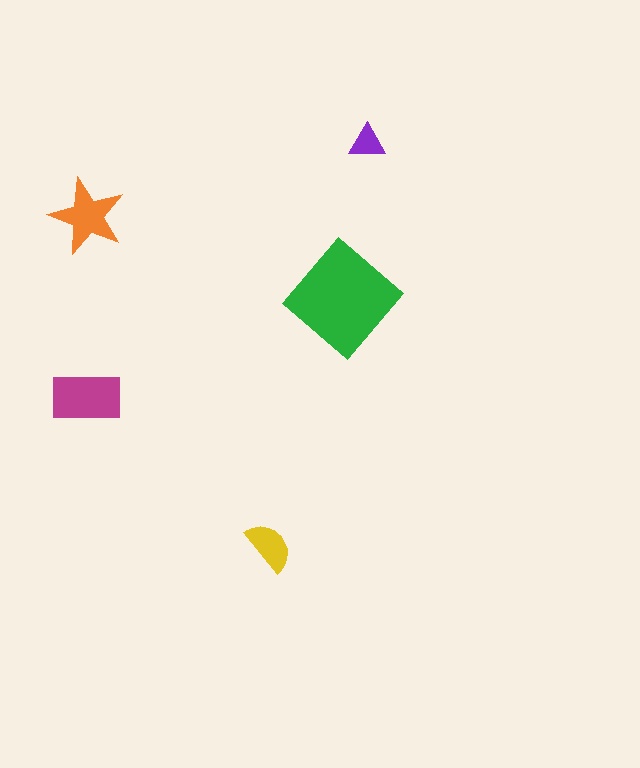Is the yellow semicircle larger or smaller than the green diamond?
Smaller.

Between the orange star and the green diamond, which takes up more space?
The green diamond.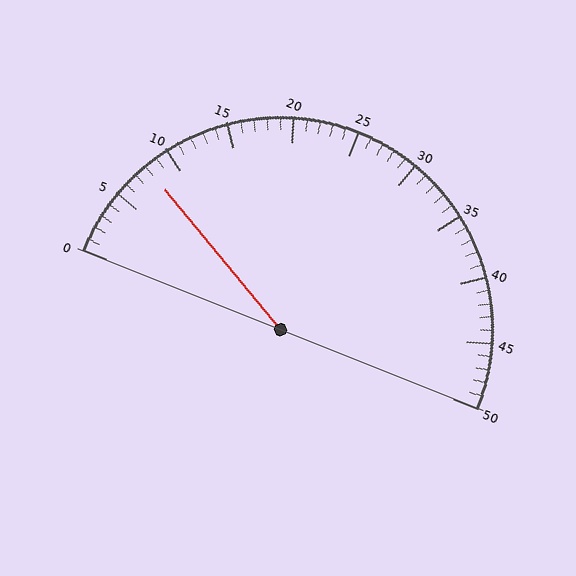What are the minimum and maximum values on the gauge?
The gauge ranges from 0 to 50.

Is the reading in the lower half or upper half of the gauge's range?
The reading is in the lower half of the range (0 to 50).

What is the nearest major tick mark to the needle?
The nearest major tick mark is 10.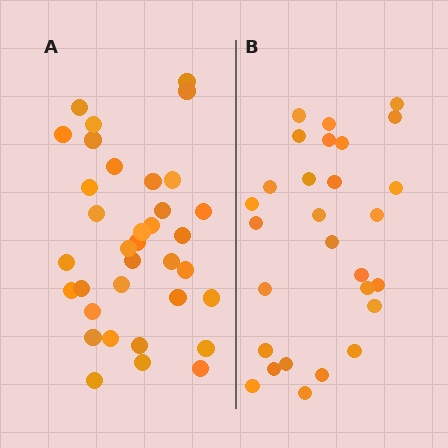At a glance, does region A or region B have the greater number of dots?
Region A (the left region) has more dots.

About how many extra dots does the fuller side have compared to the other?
Region A has roughly 8 or so more dots than region B.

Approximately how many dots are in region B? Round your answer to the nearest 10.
About 30 dots. (The exact count is 28, which rounds to 30.)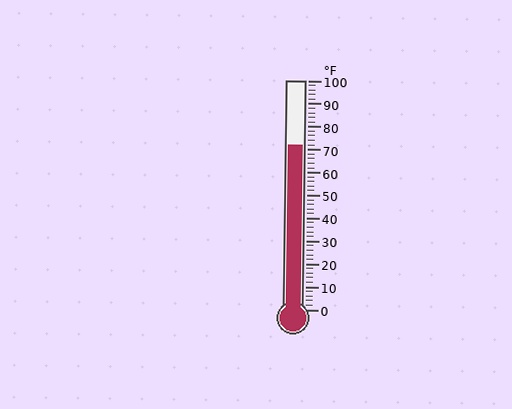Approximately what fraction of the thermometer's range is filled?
The thermometer is filled to approximately 70% of its range.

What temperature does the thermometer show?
The thermometer shows approximately 72°F.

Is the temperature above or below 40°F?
The temperature is above 40°F.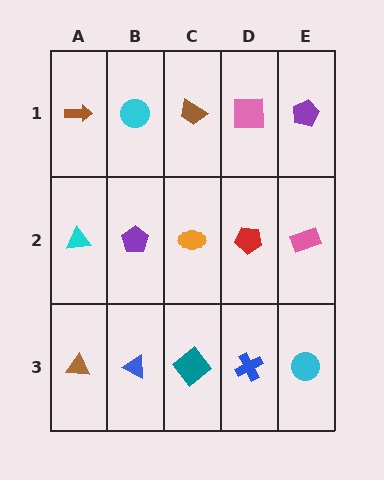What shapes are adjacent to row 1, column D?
A red pentagon (row 2, column D), a brown trapezoid (row 1, column C), a purple pentagon (row 1, column E).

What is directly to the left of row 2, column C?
A purple pentagon.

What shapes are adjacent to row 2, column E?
A purple pentagon (row 1, column E), a cyan circle (row 3, column E), a red pentagon (row 2, column D).